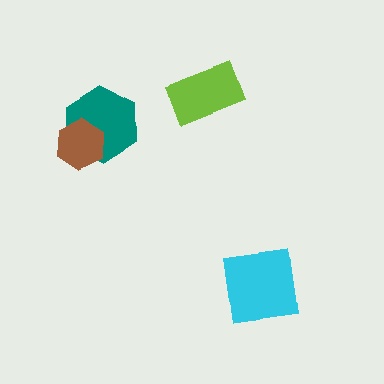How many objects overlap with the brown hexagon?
1 object overlaps with the brown hexagon.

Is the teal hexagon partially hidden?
Yes, it is partially covered by another shape.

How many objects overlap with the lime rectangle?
0 objects overlap with the lime rectangle.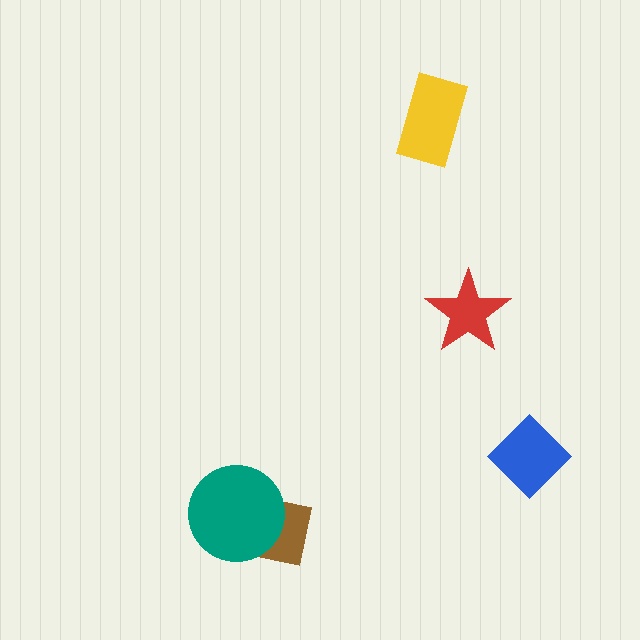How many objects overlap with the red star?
0 objects overlap with the red star.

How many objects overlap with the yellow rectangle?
0 objects overlap with the yellow rectangle.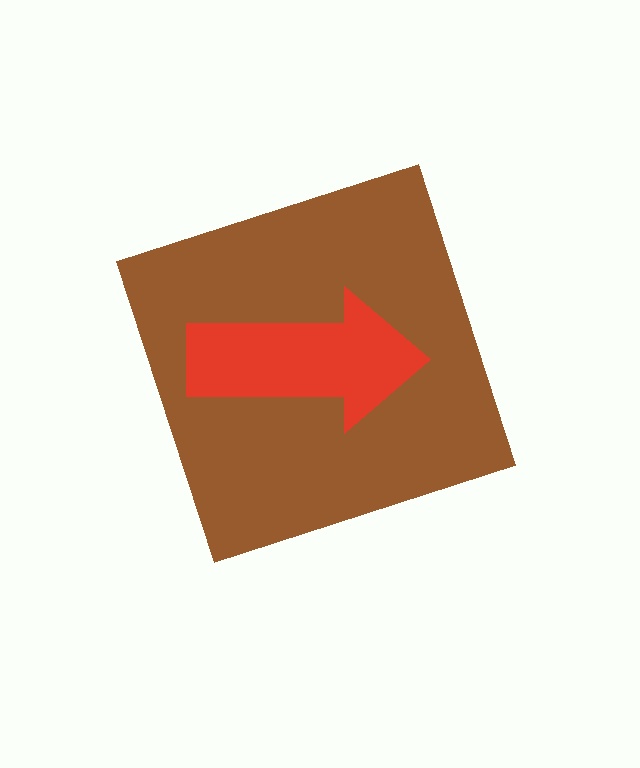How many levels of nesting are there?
2.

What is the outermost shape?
The brown diamond.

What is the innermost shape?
The red arrow.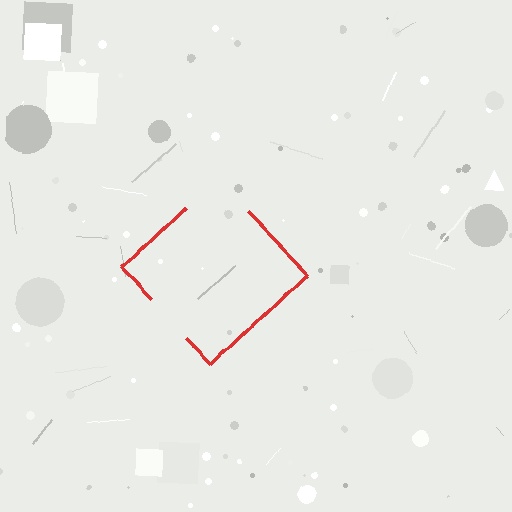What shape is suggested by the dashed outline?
The dashed outline suggests a diamond.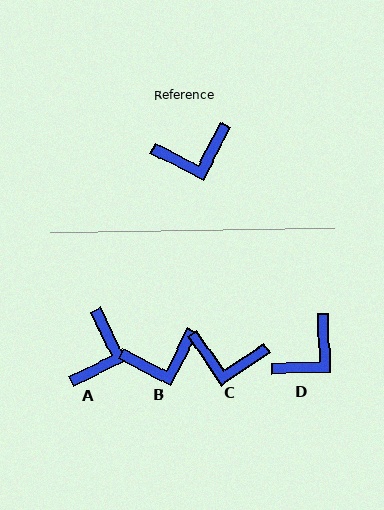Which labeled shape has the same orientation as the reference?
B.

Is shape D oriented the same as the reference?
No, it is off by about 29 degrees.